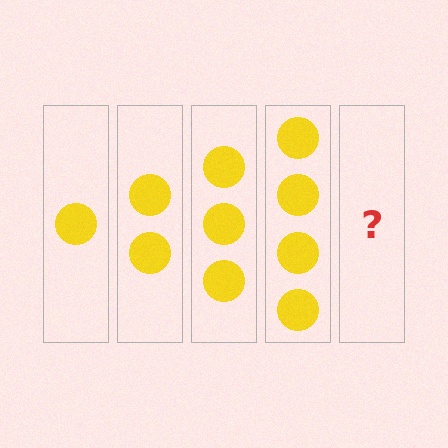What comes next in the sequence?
The next element should be 5 circles.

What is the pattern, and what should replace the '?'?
The pattern is that each step adds one more circle. The '?' should be 5 circles.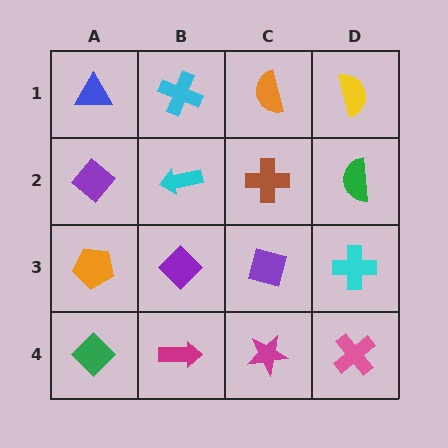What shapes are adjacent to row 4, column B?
A purple diamond (row 3, column B), a green diamond (row 4, column A), a magenta star (row 4, column C).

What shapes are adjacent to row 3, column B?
A cyan arrow (row 2, column B), a magenta arrow (row 4, column B), an orange pentagon (row 3, column A), a purple square (row 3, column C).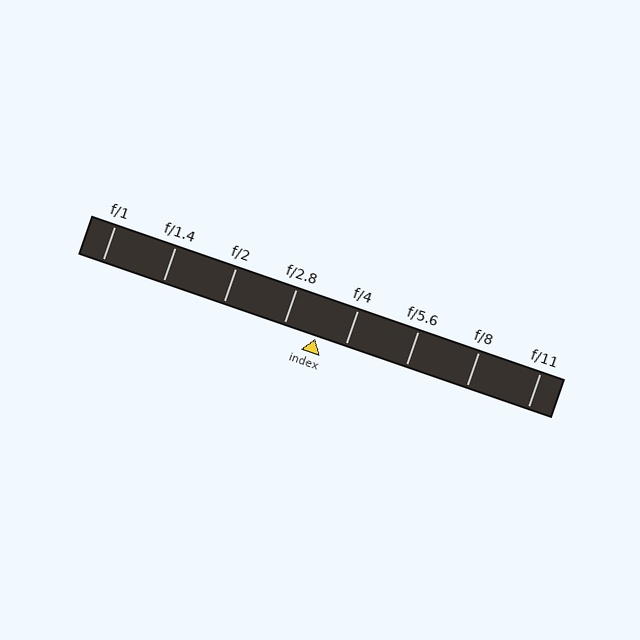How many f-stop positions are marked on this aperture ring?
There are 8 f-stop positions marked.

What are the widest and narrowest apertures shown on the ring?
The widest aperture shown is f/1 and the narrowest is f/11.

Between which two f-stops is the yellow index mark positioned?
The index mark is between f/2.8 and f/4.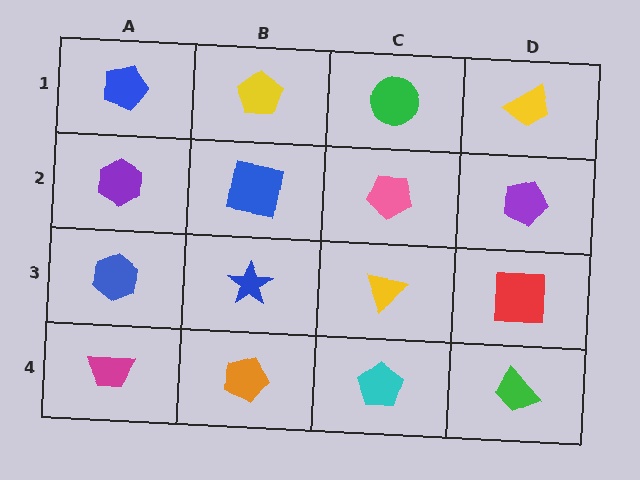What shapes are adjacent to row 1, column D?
A purple pentagon (row 2, column D), a green circle (row 1, column C).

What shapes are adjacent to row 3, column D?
A purple pentagon (row 2, column D), a green trapezoid (row 4, column D), a yellow triangle (row 3, column C).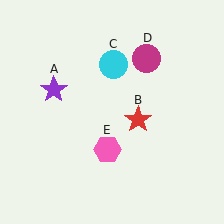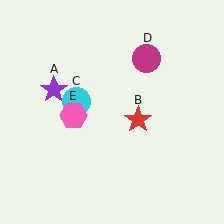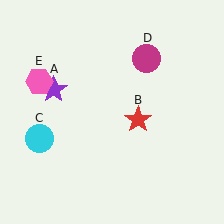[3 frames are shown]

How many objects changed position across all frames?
2 objects changed position: cyan circle (object C), pink hexagon (object E).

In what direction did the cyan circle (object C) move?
The cyan circle (object C) moved down and to the left.